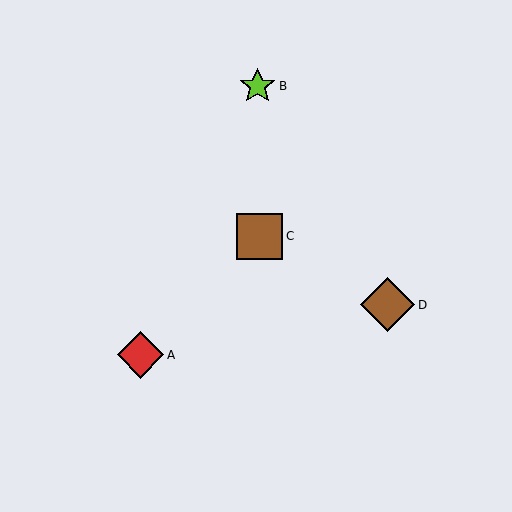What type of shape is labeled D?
Shape D is a brown diamond.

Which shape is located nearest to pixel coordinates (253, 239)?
The brown square (labeled C) at (260, 236) is nearest to that location.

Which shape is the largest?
The brown diamond (labeled D) is the largest.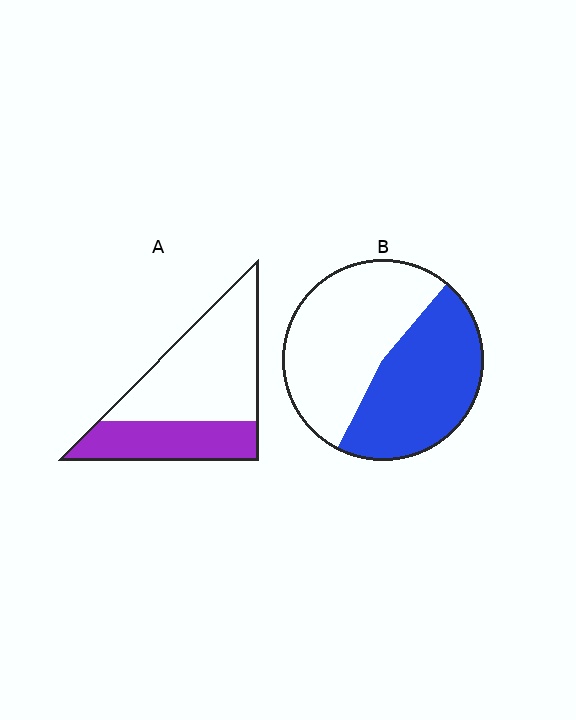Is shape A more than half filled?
No.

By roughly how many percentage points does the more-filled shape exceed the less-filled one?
By roughly 10 percentage points (B over A).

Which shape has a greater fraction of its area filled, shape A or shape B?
Shape B.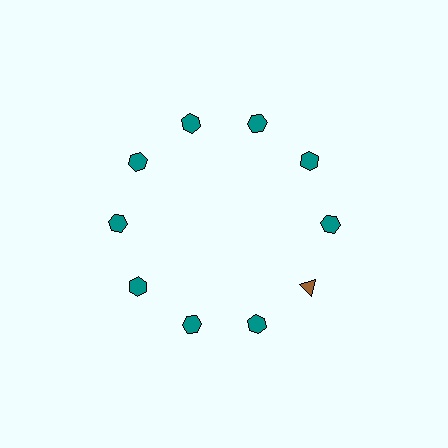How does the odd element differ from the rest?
It differs in both color (brown instead of teal) and shape (triangle instead of hexagon).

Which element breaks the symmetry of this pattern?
The brown triangle at roughly the 4 o'clock position breaks the symmetry. All other shapes are teal hexagons.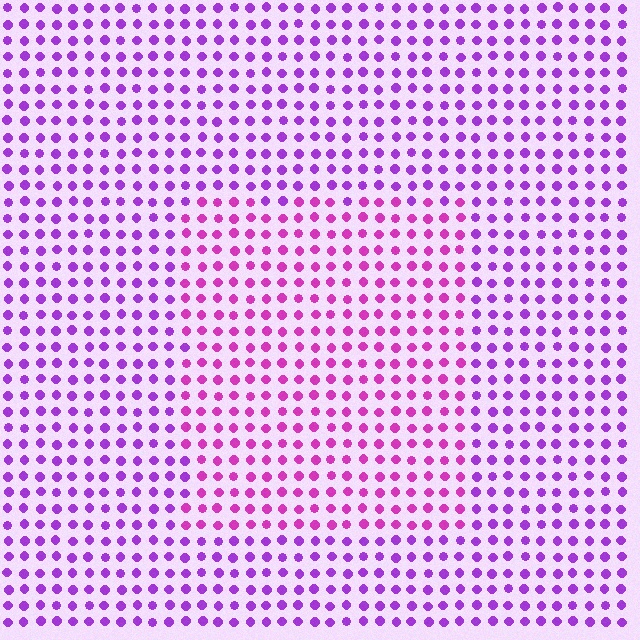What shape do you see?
I see a rectangle.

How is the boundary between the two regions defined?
The boundary is defined purely by a slight shift in hue (about 29 degrees). Spacing, size, and orientation are identical on both sides.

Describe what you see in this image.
The image is filled with small purple elements in a uniform arrangement. A rectangle-shaped region is visible where the elements are tinted to a slightly different hue, forming a subtle color boundary.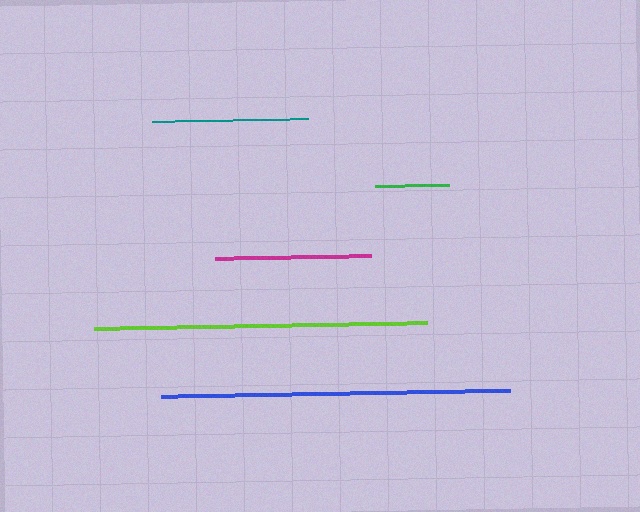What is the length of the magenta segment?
The magenta segment is approximately 156 pixels long.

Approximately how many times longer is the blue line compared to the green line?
The blue line is approximately 4.7 times the length of the green line.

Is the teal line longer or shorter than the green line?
The teal line is longer than the green line.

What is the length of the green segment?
The green segment is approximately 74 pixels long.